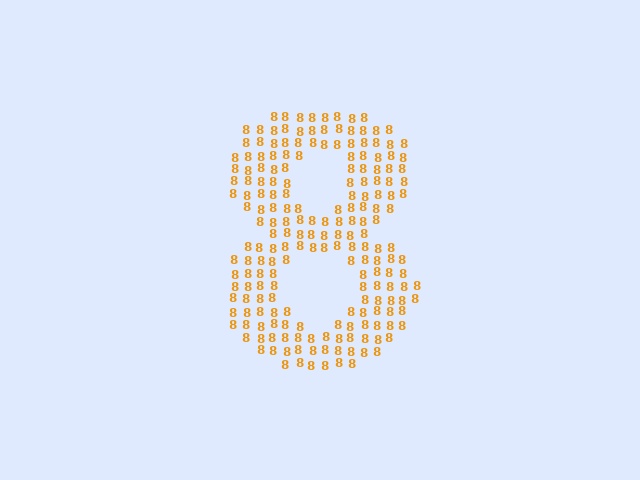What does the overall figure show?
The overall figure shows the digit 8.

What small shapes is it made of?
It is made of small digit 8's.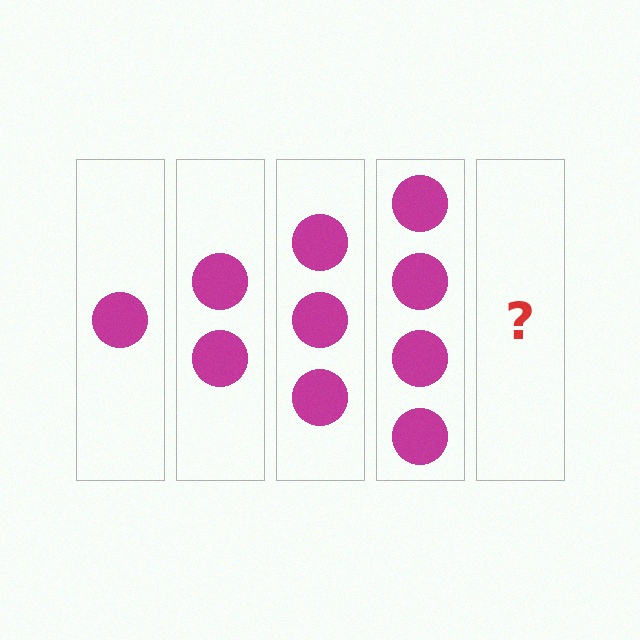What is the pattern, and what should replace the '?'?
The pattern is that each step adds one more circle. The '?' should be 5 circles.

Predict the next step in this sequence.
The next step is 5 circles.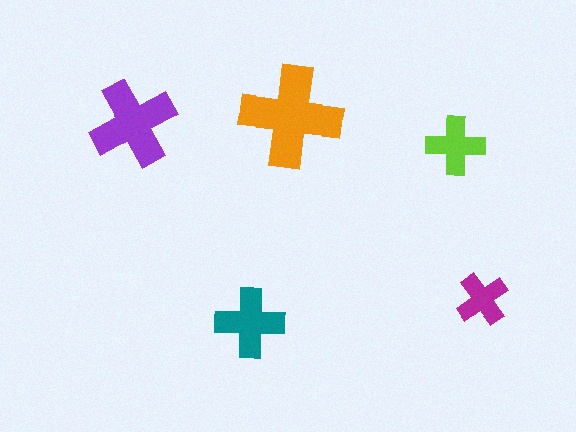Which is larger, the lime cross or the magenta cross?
The lime one.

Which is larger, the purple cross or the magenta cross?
The purple one.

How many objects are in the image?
There are 5 objects in the image.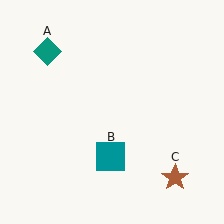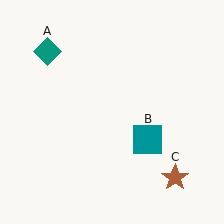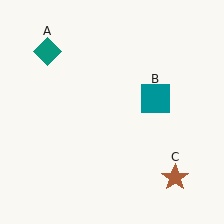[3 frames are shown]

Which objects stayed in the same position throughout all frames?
Teal diamond (object A) and brown star (object C) remained stationary.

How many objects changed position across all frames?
1 object changed position: teal square (object B).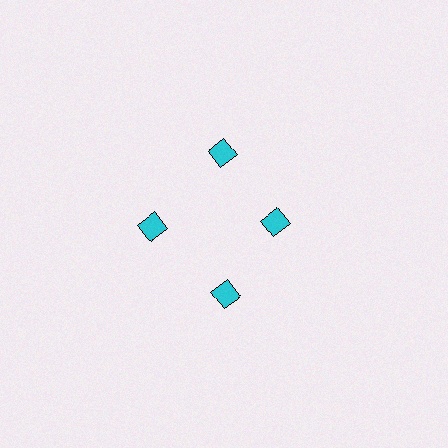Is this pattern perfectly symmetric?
No. The 4 cyan squares are arranged in a ring, but one element near the 3 o'clock position is pulled inward toward the center, breaking the 4-fold rotational symmetry.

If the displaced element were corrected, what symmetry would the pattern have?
It would have 4-fold rotational symmetry — the pattern would map onto itself every 90 degrees.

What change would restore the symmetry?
The symmetry would be restored by moving it outward, back onto the ring so that all 4 squares sit at equal angles and equal distance from the center.